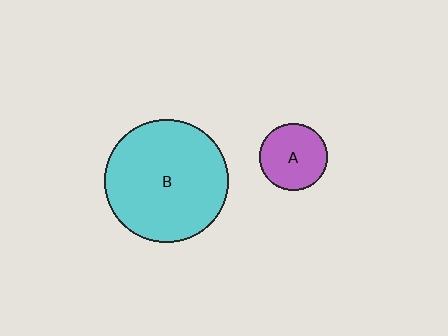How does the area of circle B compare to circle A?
Approximately 3.3 times.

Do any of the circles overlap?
No, none of the circles overlap.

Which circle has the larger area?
Circle B (cyan).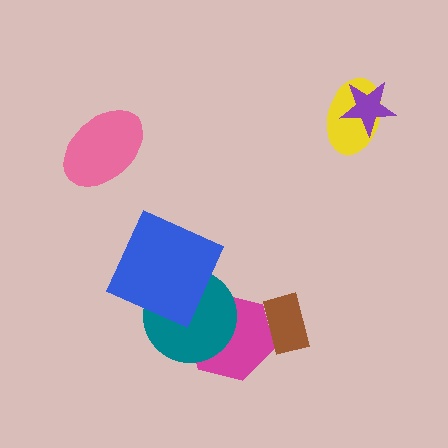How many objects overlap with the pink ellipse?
0 objects overlap with the pink ellipse.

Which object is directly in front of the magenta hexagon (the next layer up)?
The teal circle is directly in front of the magenta hexagon.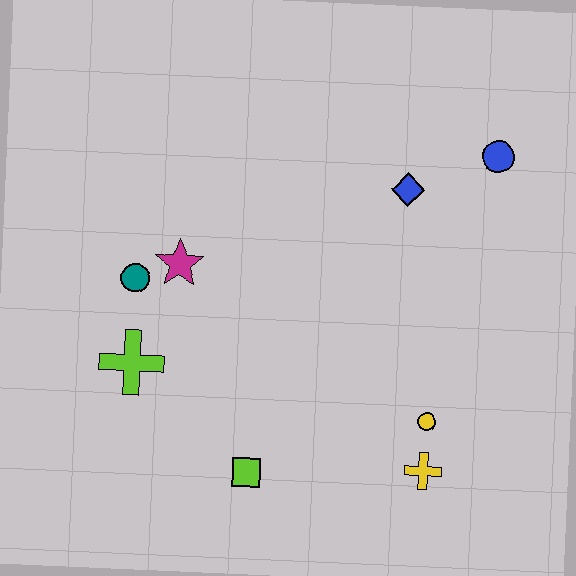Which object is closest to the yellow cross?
The yellow circle is closest to the yellow cross.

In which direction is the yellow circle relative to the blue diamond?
The yellow circle is below the blue diamond.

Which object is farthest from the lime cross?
The blue circle is farthest from the lime cross.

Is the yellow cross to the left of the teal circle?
No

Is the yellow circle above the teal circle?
No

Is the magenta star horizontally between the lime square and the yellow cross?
No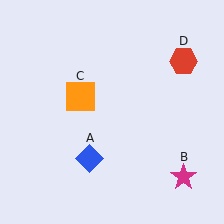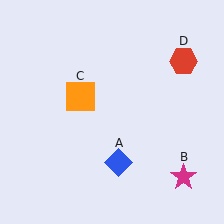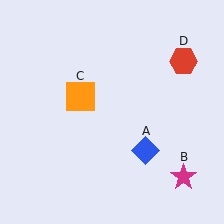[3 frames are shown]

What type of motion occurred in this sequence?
The blue diamond (object A) rotated counterclockwise around the center of the scene.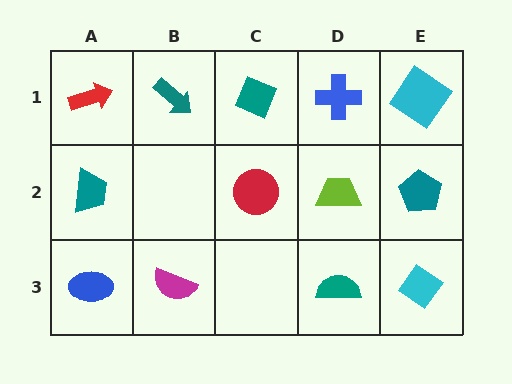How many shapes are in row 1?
5 shapes.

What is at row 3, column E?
A cyan diamond.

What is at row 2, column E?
A teal pentagon.